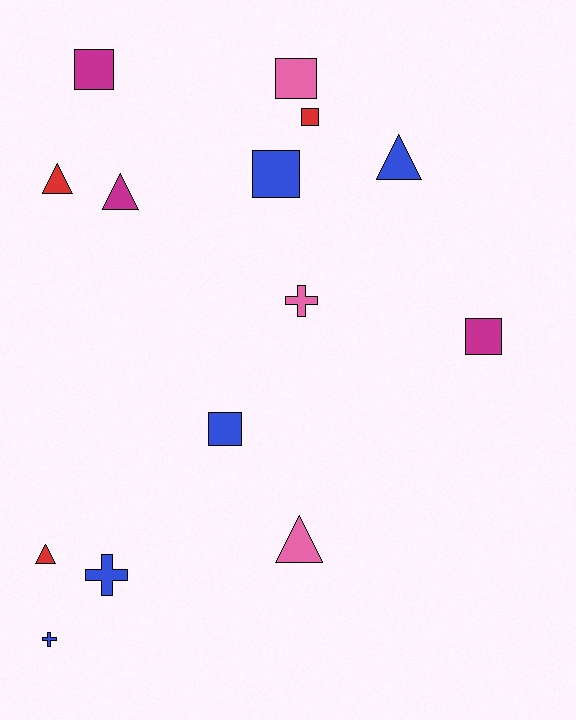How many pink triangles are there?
There is 1 pink triangle.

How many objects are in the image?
There are 14 objects.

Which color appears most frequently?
Blue, with 5 objects.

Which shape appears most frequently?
Square, with 6 objects.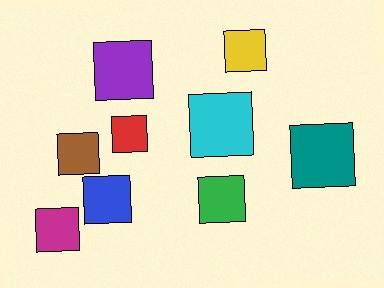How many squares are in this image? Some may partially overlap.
There are 9 squares.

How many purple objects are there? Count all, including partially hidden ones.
There is 1 purple object.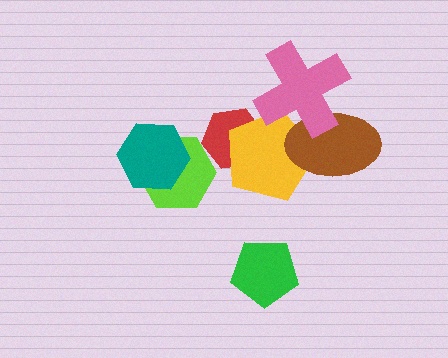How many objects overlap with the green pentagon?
0 objects overlap with the green pentagon.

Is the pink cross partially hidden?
No, no other shape covers it.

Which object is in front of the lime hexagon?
The teal hexagon is in front of the lime hexagon.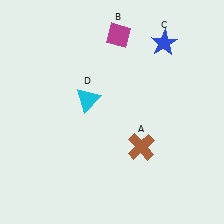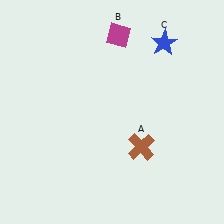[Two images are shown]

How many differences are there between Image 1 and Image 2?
There is 1 difference between the two images.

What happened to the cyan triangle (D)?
The cyan triangle (D) was removed in Image 2. It was in the top-left area of Image 1.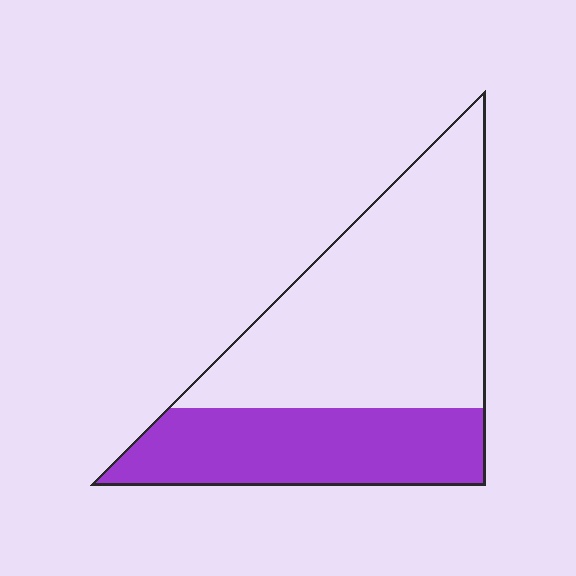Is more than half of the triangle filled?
No.